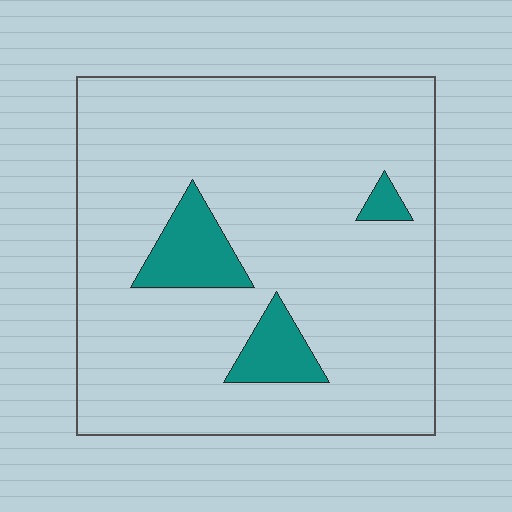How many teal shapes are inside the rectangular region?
3.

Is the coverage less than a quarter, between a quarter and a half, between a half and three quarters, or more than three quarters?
Less than a quarter.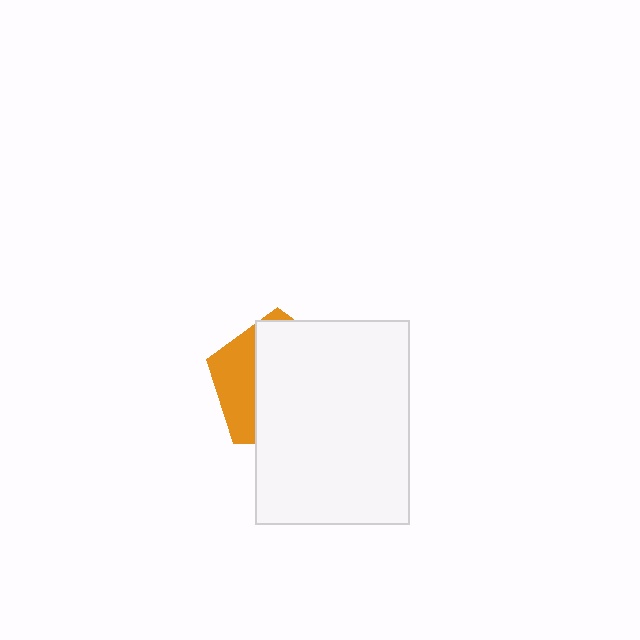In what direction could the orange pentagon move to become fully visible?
The orange pentagon could move left. That would shift it out from behind the white rectangle entirely.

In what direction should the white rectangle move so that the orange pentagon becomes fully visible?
The white rectangle should move right. That is the shortest direction to clear the overlap and leave the orange pentagon fully visible.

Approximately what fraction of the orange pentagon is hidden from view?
Roughly 69% of the orange pentagon is hidden behind the white rectangle.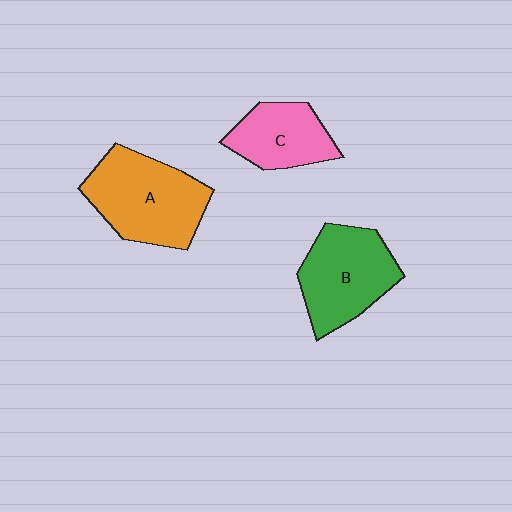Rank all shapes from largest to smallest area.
From largest to smallest: A (orange), B (green), C (pink).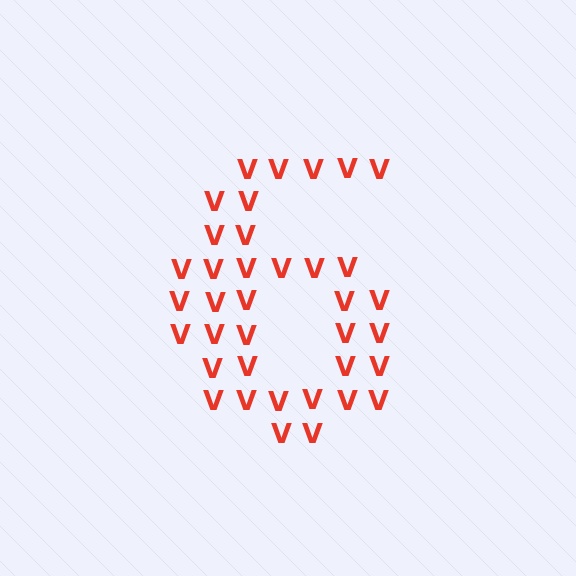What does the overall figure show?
The overall figure shows the digit 6.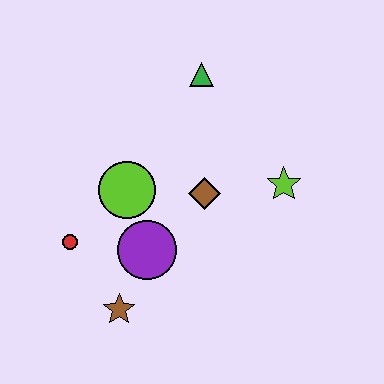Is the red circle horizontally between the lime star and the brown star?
No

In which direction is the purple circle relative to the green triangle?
The purple circle is below the green triangle.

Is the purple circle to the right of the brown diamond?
No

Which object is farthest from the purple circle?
The green triangle is farthest from the purple circle.